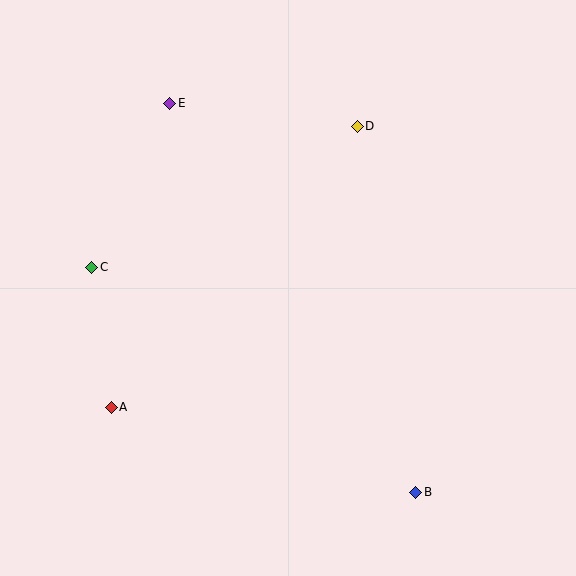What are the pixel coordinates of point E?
Point E is at (170, 103).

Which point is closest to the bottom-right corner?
Point B is closest to the bottom-right corner.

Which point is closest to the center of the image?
Point D at (357, 126) is closest to the center.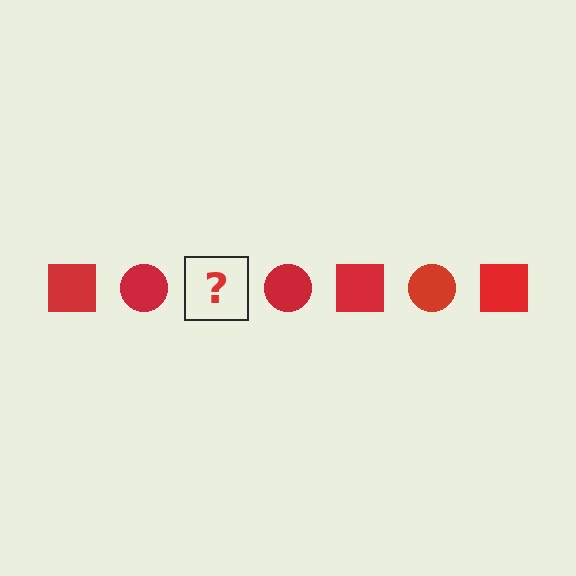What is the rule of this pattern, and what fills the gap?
The rule is that the pattern cycles through square, circle shapes in red. The gap should be filled with a red square.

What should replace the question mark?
The question mark should be replaced with a red square.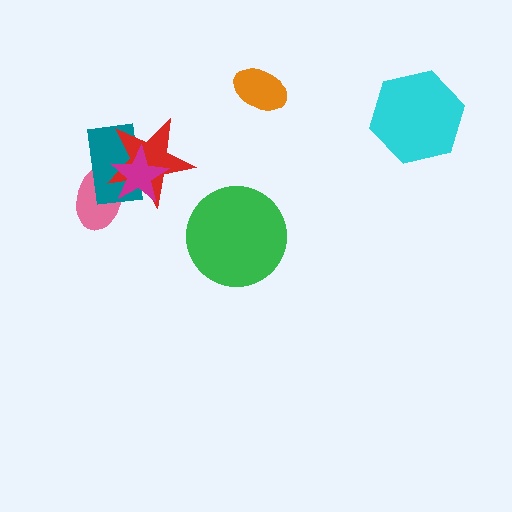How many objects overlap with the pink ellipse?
3 objects overlap with the pink ellipse.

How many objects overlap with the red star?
3 objects overlap with the red star.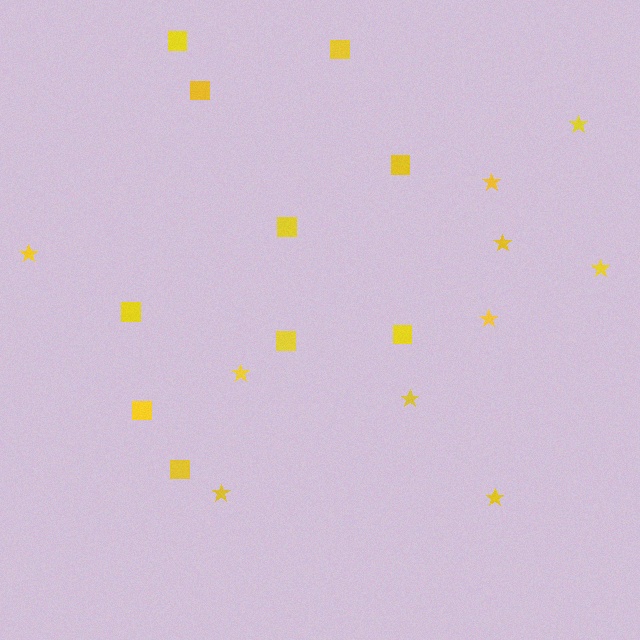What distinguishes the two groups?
There are 2 groups: one group of stars (10) and one group of squares (10).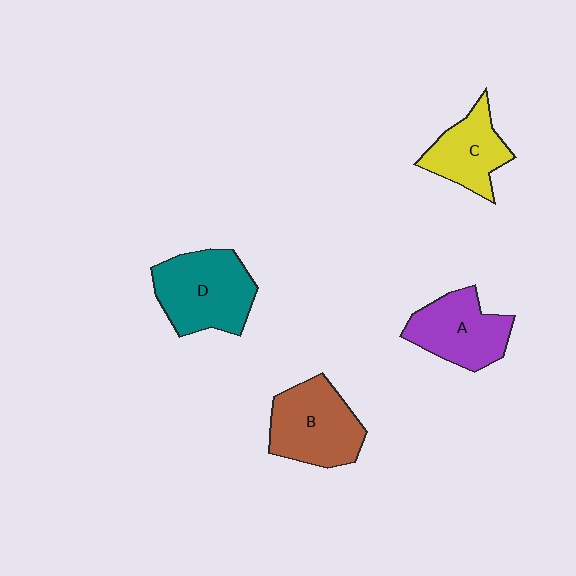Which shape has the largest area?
Shape D (teal).